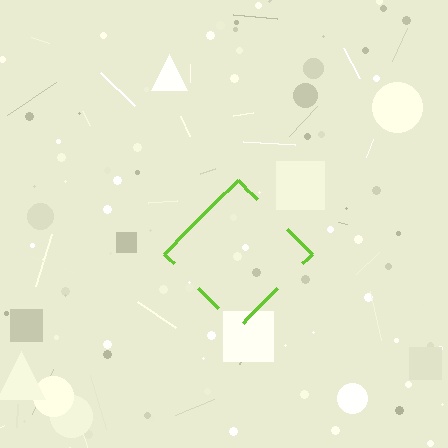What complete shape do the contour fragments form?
The contour fragments form a diamond.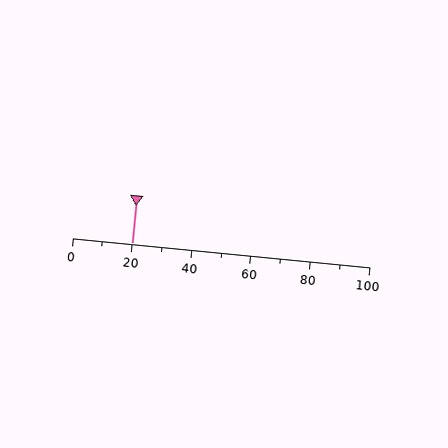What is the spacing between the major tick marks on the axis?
The major ticks are spaced 20 apart.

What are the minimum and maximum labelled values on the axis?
The axis runs from 0 to 100.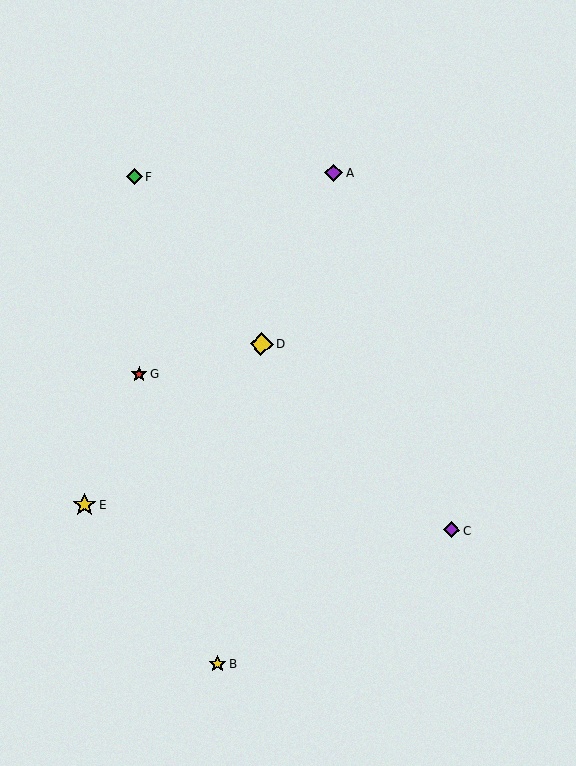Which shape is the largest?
The yellow star (labeled E) is the largest.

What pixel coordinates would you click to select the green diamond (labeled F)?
Click at (134, 177) to select the green diamond F.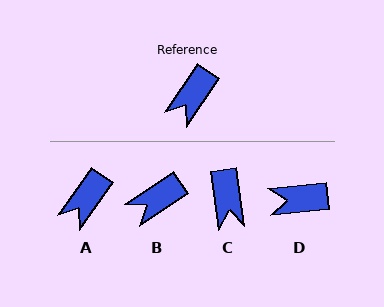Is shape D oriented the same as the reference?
No, it is off by about 50 degrees.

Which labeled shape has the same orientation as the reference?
A.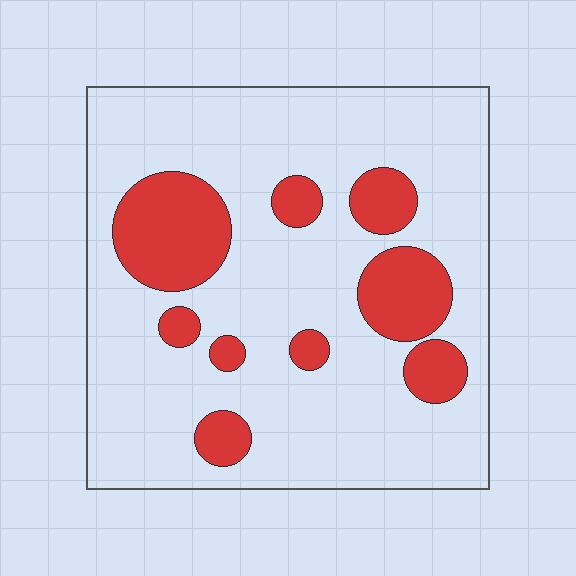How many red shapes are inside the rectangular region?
9.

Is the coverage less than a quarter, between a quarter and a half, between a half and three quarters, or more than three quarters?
Less than a quarter.